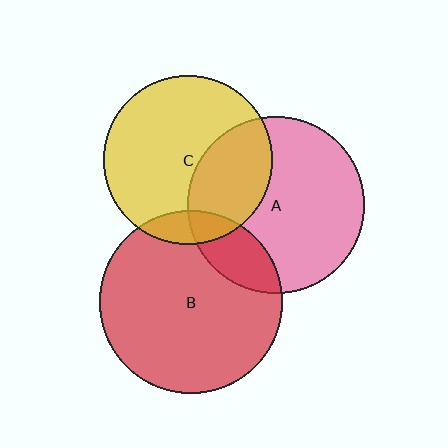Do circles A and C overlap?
Yes.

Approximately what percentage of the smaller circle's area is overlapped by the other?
Approximately 35%.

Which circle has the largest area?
Circle B (red).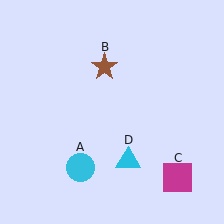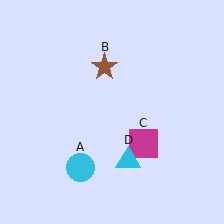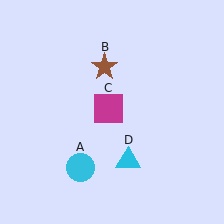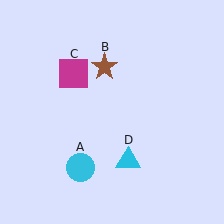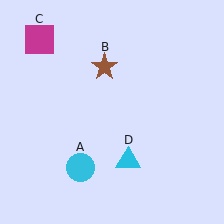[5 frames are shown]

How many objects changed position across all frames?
1 object changed position: magenta square (object C).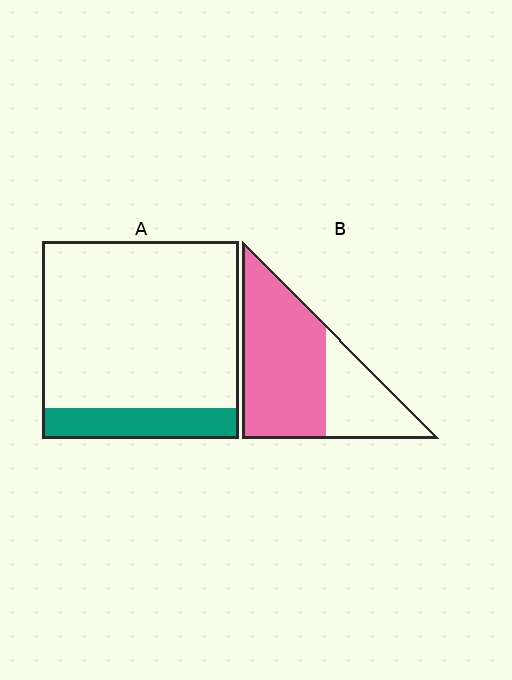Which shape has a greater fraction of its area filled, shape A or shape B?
Shape B.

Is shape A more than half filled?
No.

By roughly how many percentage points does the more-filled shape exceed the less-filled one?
By roughly 50 percentage points (B over A).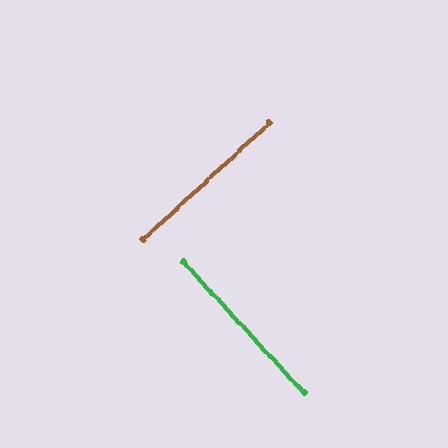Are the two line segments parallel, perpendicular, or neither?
Perpendicular — they meet at approximately 90°.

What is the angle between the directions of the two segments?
Approximately 90 degrees.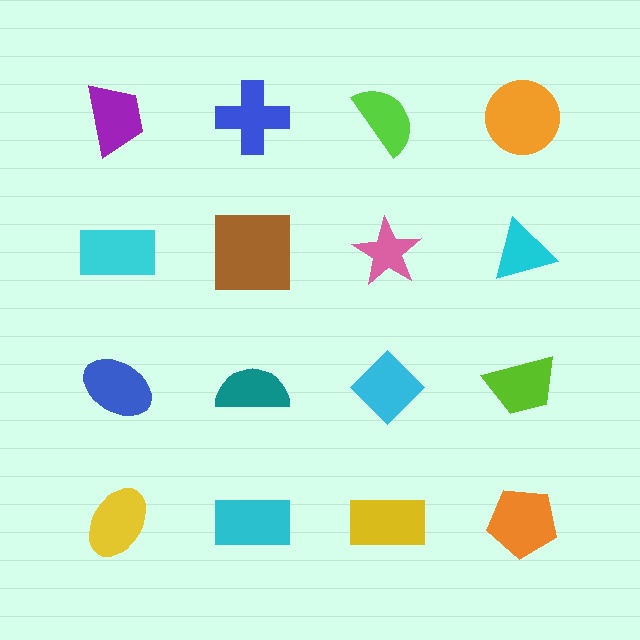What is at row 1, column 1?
A purple trapezoid.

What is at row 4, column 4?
An orange pentagon.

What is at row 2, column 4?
A cyan triangle.